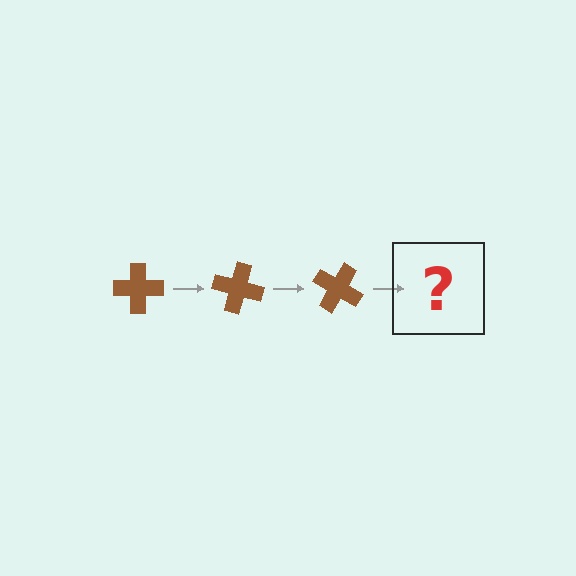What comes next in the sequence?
The next element should be a brown cross rotated 45 degrees.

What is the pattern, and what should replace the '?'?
The pattern is that the cross rotates 15 degrees each step. The '?' should be a brown cross rotated 45 degrees.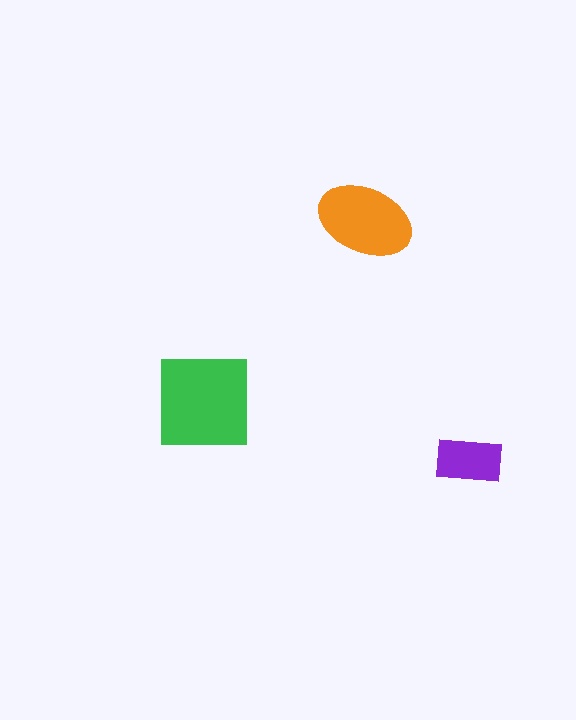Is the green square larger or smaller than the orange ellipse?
Larger.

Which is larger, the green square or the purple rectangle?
The green square.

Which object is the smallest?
The purple rectangle.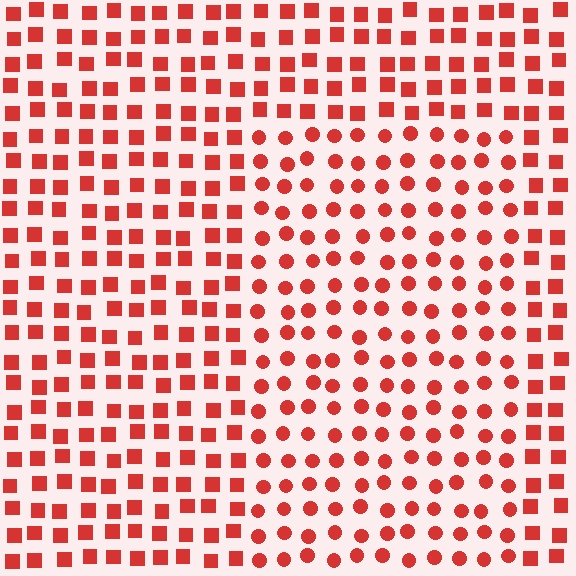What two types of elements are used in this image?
The image uses circles inside the rectangle region and squares outside it.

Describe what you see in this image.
The image is filled with small red elements arranged in a uniform grid. A rectangle-shaped region contains circles, while the surrounding area contains squares. The boundary is defined purely by the change in element shape.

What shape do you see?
I see a rectangle.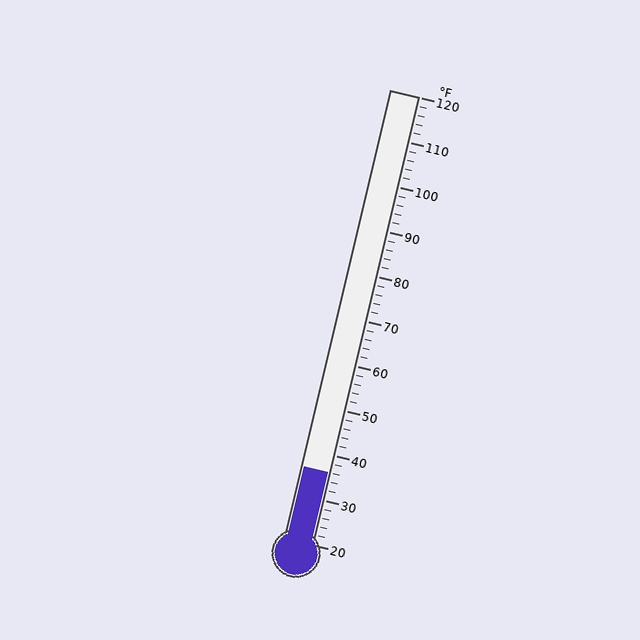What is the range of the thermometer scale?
The thermometer scale ranges from 20°F to 120°F.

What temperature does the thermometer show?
The thermometer shows approximately 36°F.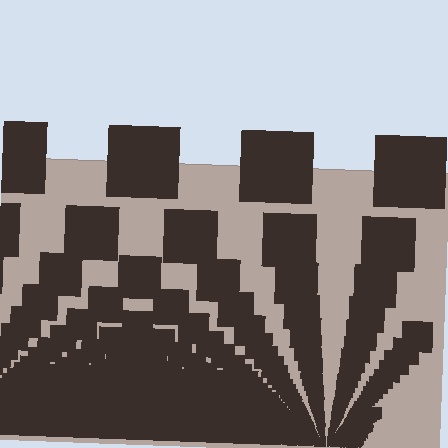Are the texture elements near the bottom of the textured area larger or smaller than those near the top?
Smaller. The gradient is inverted — elements near the bottom are smaller and denser.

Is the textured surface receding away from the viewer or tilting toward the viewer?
The surface appears to tilt toward the viewer. Texture elements get larger and sparser toward the top.